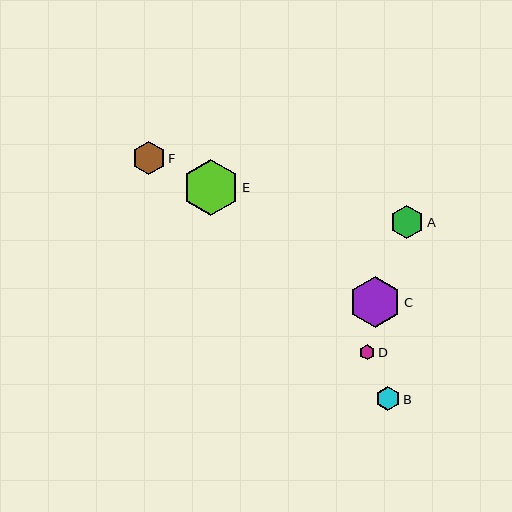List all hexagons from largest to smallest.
From largest to smallest: E, C, F, A, B, D.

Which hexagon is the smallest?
Hexagon D is the smallest with a size of approximately 15 pixels.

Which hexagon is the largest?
Hexagon E is the largest with a size of approximately 56 pixels.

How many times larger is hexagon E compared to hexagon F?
Hexagon E is approximately 1.7 times the size of hexagon F.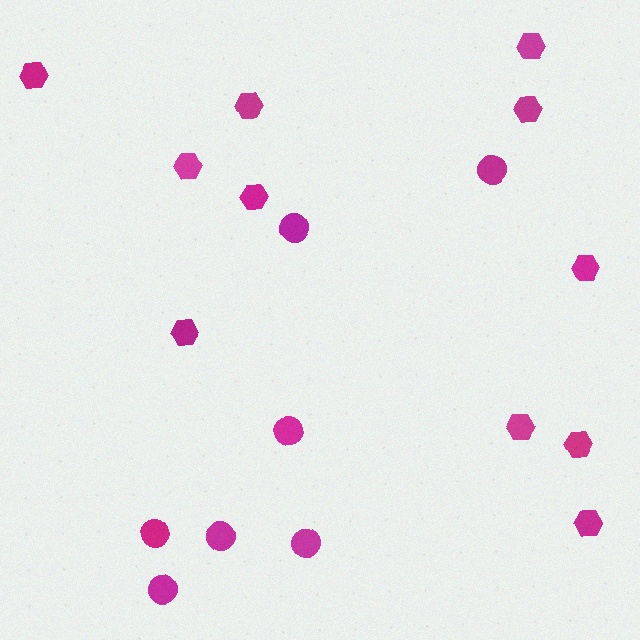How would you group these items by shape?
There are 2 groups: one group of hexagons (11) and one group of circles (7).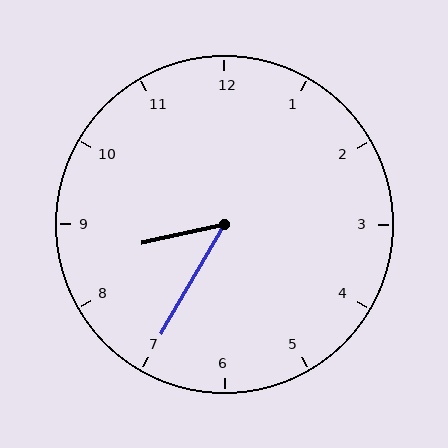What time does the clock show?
8:35.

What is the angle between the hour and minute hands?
Approximately 48 degrees.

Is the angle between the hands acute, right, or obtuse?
It is acute.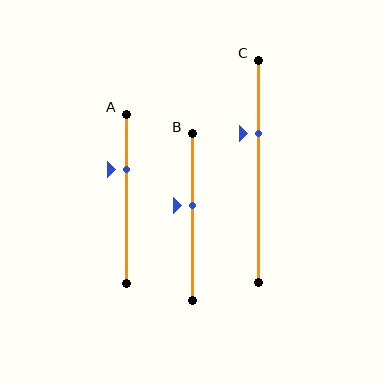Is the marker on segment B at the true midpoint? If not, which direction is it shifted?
No, the marker on segment B is shifted upward by about 7% of the segment length.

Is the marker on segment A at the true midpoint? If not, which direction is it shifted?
No, the marker on segment A is shifted upward by about 18% of the segment length.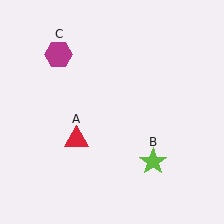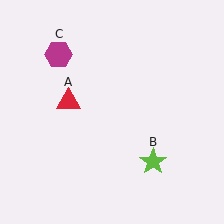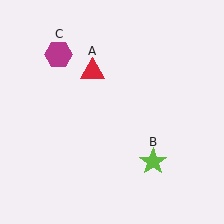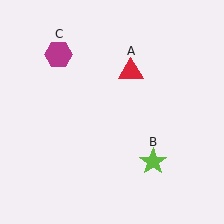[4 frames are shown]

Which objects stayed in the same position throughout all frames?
Lime star (object B) and magenta hexagon (object C) remained stationary.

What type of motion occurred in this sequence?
The red triangle (object A) rotated clockwise around the center of the scene.